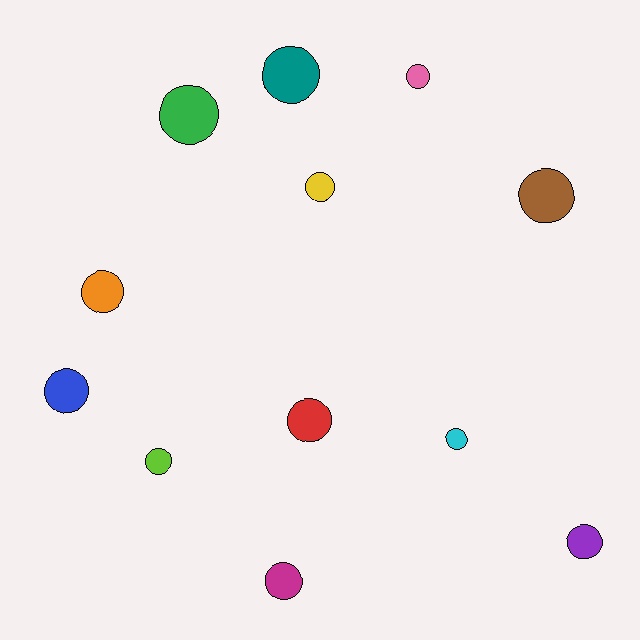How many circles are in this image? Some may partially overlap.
There are 12 circles.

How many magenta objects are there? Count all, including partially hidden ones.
There is 1 magenta object.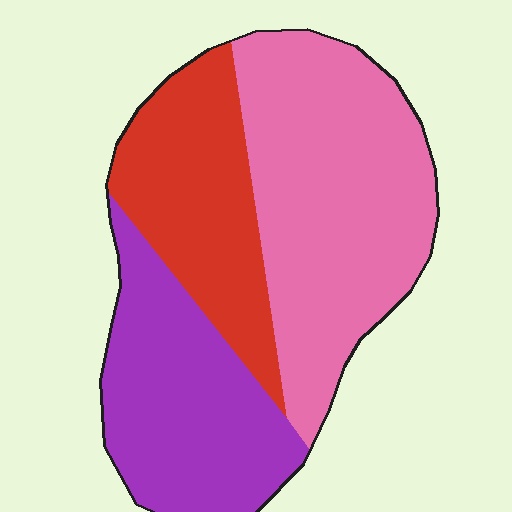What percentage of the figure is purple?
Purple covers 30% of the figure.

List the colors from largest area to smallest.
From largest to smallest: pink, purple, red.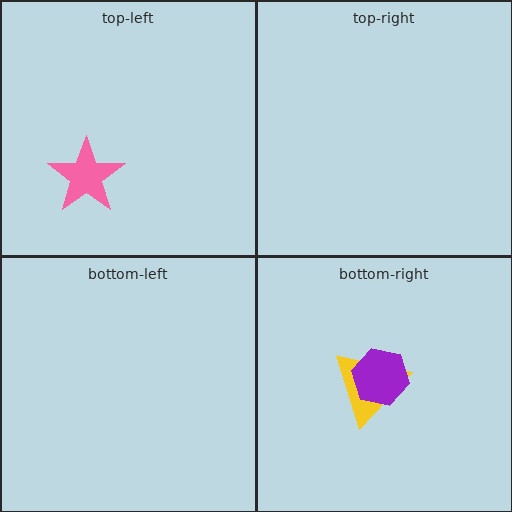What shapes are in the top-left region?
The pink star.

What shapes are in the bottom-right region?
The yellow triangle, the purple hexagon.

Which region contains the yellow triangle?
The bottom-right region.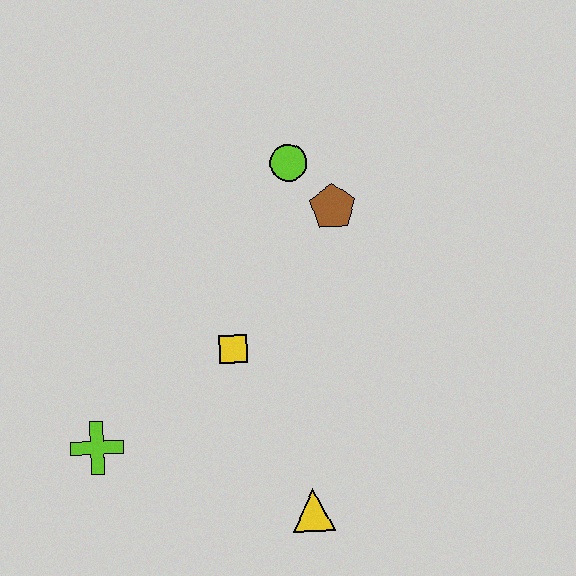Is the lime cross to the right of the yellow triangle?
No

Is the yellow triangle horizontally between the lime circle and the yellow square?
No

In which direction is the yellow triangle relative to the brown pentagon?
The yellow triangle is below the brown pentagon.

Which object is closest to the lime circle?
The brown pentagon is closest to the lime circle.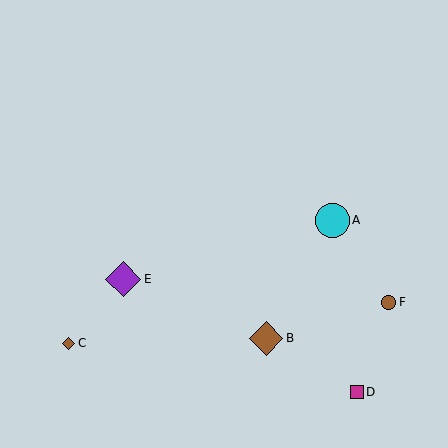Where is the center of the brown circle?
The center of the brown circle is at (389, 302).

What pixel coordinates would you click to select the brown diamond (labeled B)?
Click at (266, 338) to select the brown diamond B.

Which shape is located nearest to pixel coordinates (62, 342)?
The brown diamond (labeled C) at (69, 343) is nearest to that location.